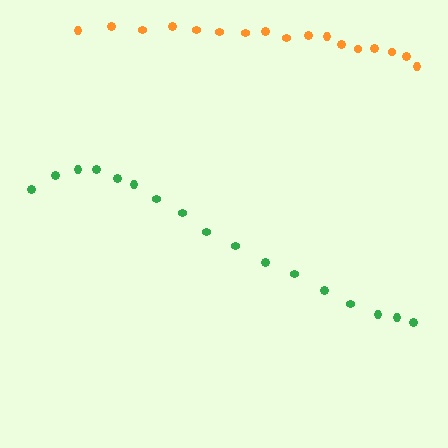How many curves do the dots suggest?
There are 2 distinct paths.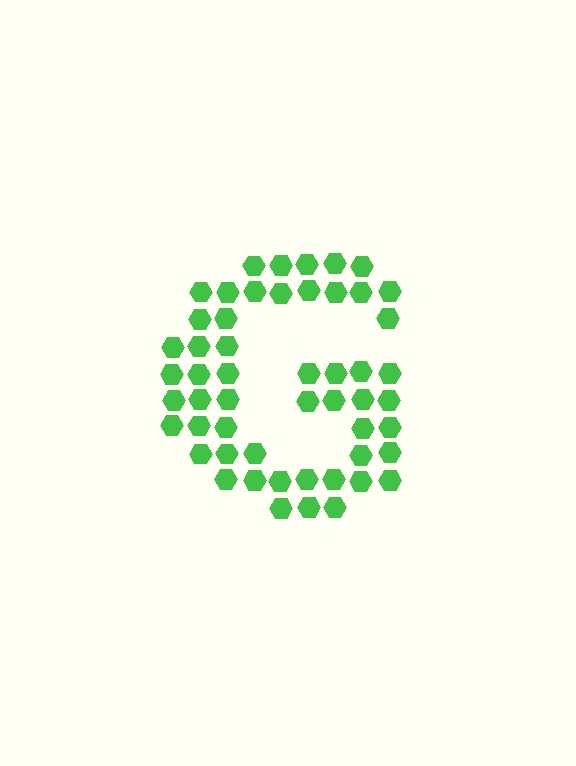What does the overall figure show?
The overall figure shows the letter G.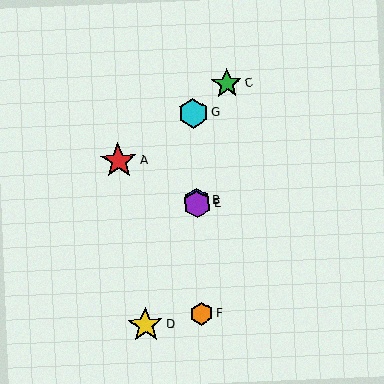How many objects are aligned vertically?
4 objects (B, E, F, G) are aligned vertically.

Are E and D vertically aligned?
No, E is at x≈197 and D is at x≈146.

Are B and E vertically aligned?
Yes, both are at x≈197.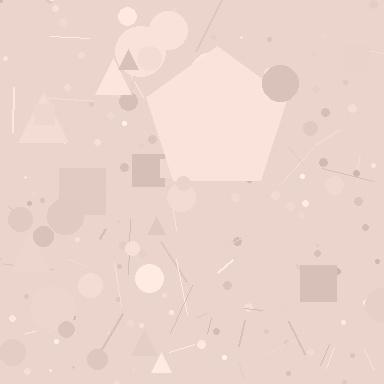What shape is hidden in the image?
A pentagon is hidden in the image.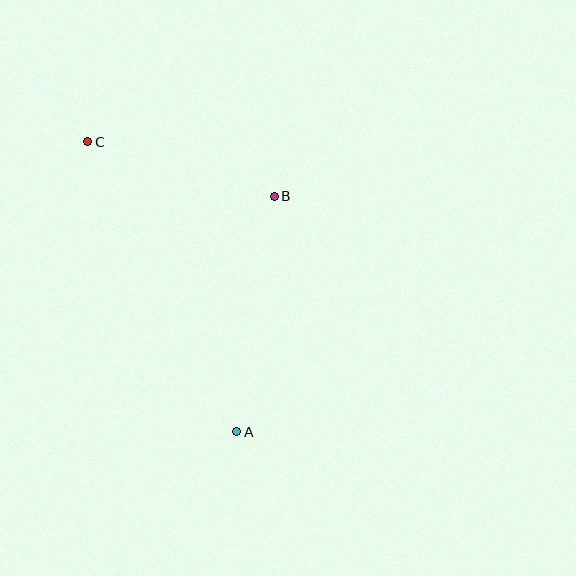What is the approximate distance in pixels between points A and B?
The distance between A and B is approximately 238 pixels.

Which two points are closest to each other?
Points B and C are closest to each other.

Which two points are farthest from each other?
Points A and C are farthest from each other.